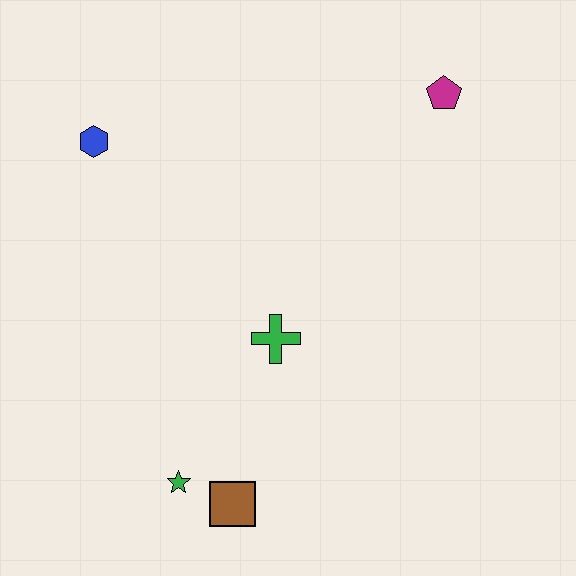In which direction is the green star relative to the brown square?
The green star is to the left of the brown square.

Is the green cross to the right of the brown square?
Yes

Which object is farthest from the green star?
The magenta pentagon is farthest from the green star.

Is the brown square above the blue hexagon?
No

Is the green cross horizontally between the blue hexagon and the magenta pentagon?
Yes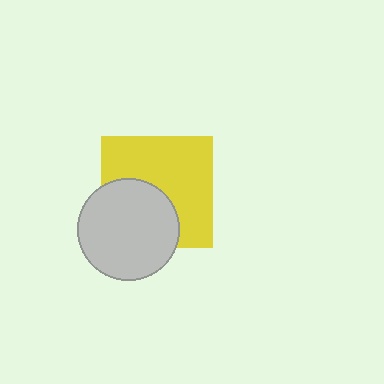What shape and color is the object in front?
The object in front is a light gray circle.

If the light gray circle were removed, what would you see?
You would see the complete yellow square.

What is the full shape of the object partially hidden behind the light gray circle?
The partially hidden object is a yellow square.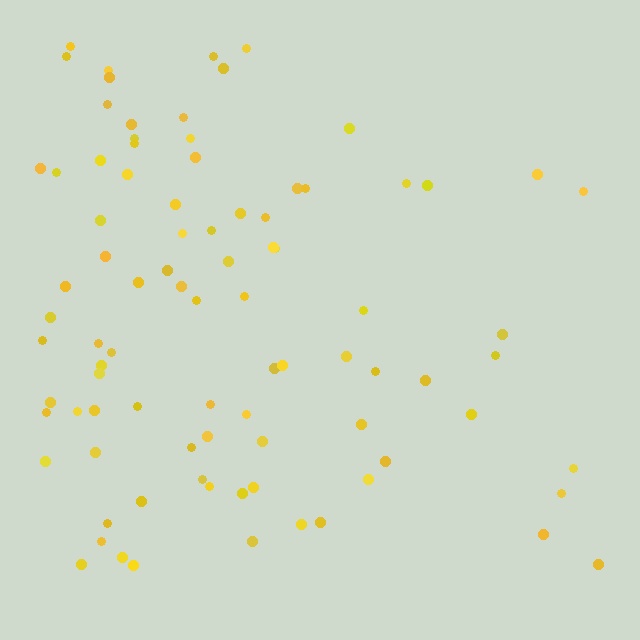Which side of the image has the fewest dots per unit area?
The right.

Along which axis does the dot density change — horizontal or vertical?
Horizontal.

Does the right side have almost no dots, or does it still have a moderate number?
Still a moderate number, just noticeably fewer than the left.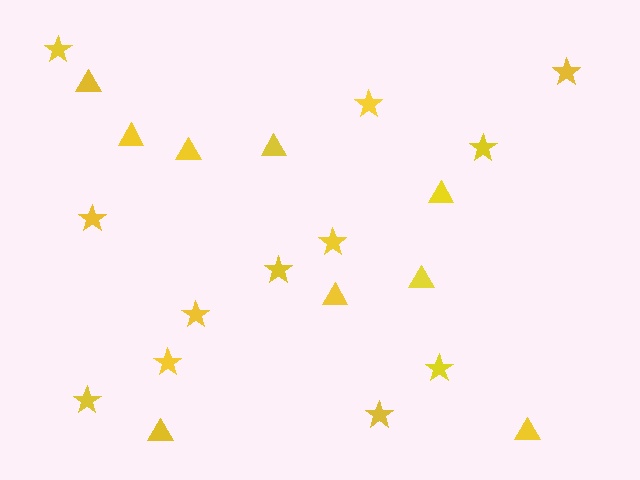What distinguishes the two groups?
There are 2 groups: one group of stars (12) and one group of triangles (9).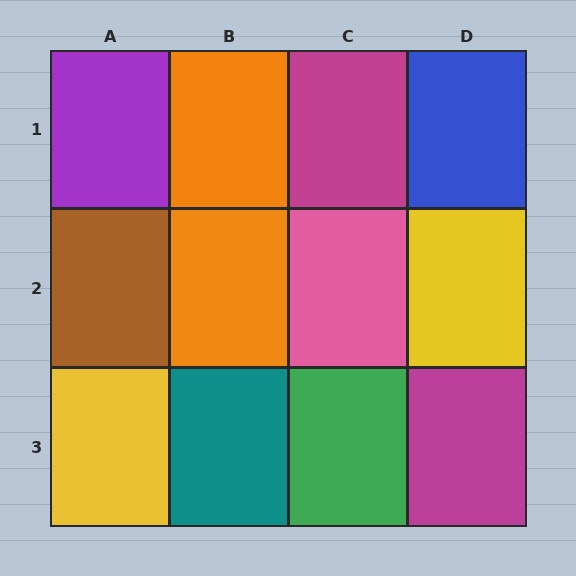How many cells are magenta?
2 cells are magenta.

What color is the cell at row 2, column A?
Brown.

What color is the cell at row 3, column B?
Teal.